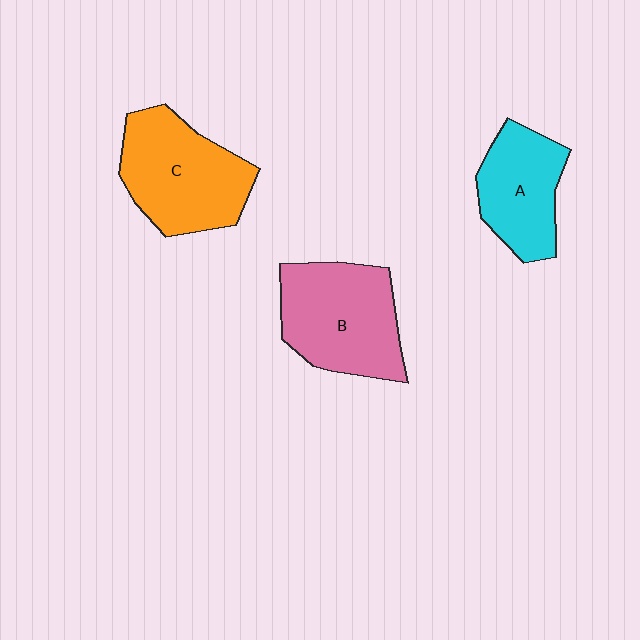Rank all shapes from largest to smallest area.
From largest to smallest: C (orange), B (pink), A (cyan).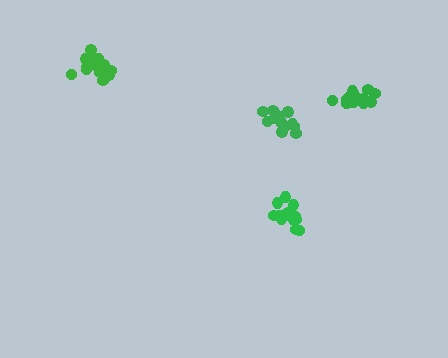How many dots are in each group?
Group 1: 16 dots, Group 2: 14 dots, Group 3: 14 dots, Group 4: 15 dots (59 total).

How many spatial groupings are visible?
There are 4 spatial groupings.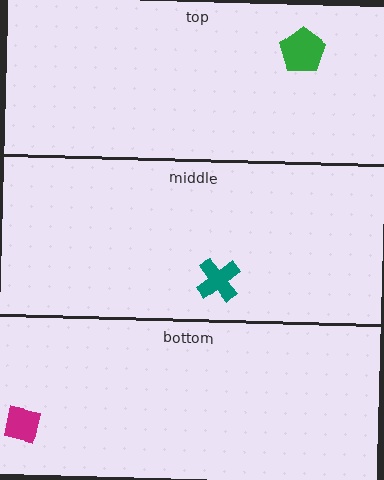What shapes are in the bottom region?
The magenta square.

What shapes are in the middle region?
The teal cross.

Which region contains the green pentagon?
The top region.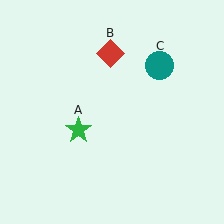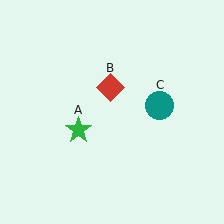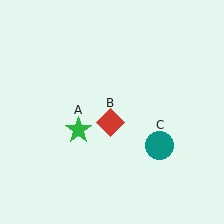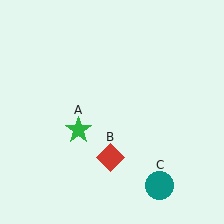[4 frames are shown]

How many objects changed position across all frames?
2 objects changed position: red diamond (object B), teal circle (object C).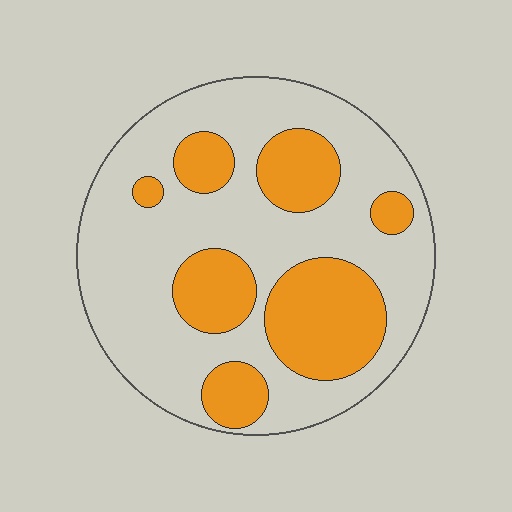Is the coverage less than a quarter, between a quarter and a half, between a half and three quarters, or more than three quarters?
Between a quarter and a half.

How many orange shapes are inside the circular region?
7.